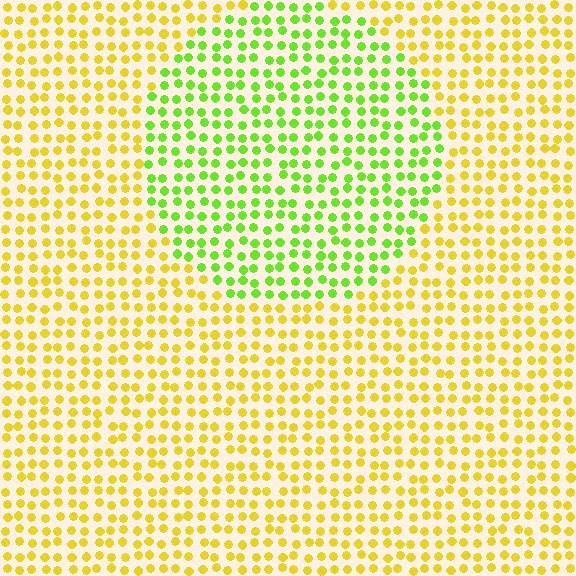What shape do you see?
I see a circle.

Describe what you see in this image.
The image is filled with small yellow elements in a uniform arrangement. A circle-shaped region is visible where the elements are tinted to a slightly different hue, forming a subtle color boundary.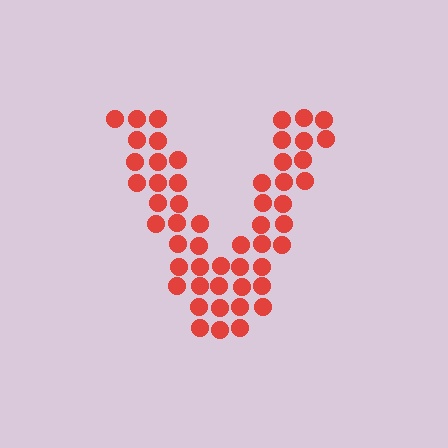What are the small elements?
The small elements are circles.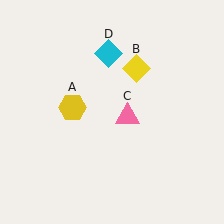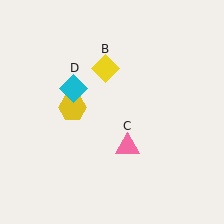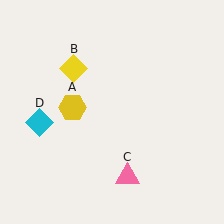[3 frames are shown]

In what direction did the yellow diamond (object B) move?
The yellow diamond (object B) moved left.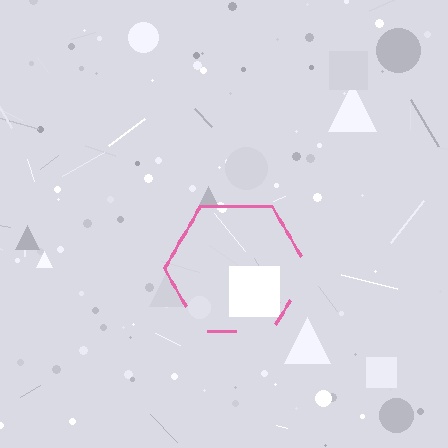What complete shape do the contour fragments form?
The contour fragments form a hexagon.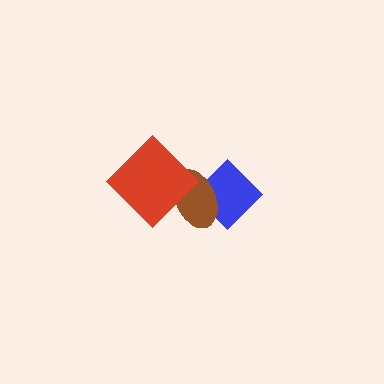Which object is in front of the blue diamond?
The brown ellipse is in front of the blue diamond.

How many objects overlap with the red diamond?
1 object overlaps with the red diamond.